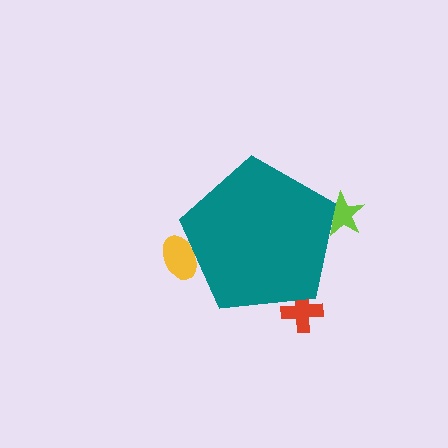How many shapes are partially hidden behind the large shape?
3 shapes are partially hidden.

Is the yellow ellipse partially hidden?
Yes, the yellow ellipse is partially hidden behind the teal pentagon.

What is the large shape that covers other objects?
A teal pentagon.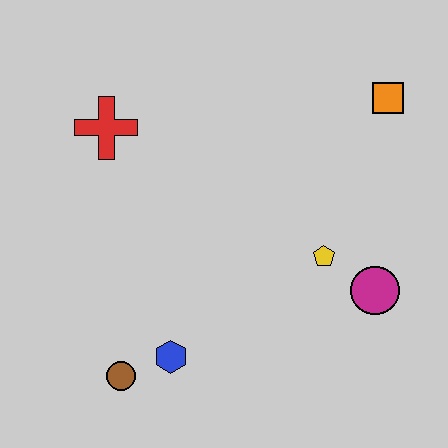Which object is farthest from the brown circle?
The orange square is farthest from the brown circle.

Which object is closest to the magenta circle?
The yellow pentagon is closest to the magenta circle.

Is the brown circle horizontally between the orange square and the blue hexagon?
No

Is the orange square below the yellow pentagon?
No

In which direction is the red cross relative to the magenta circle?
The red cross is to the left of the magenta circle.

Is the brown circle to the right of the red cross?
Yes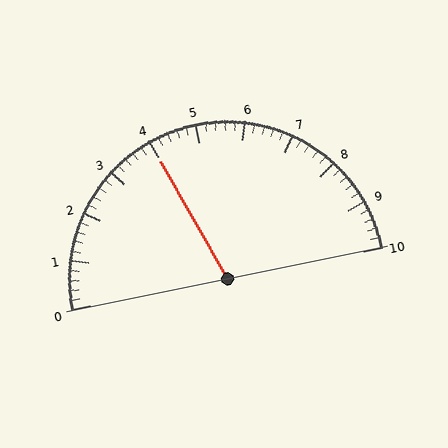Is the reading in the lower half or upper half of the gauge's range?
The reading is in the lower half of the range (0 to 10).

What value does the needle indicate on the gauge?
The needle indicates approximately 4.0.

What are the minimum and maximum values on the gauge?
The gauge ranges from 0 to 10.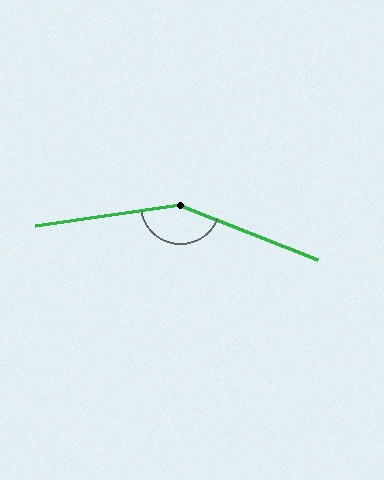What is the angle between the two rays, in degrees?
Approximately 150 degrees.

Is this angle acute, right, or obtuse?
It is obtuse.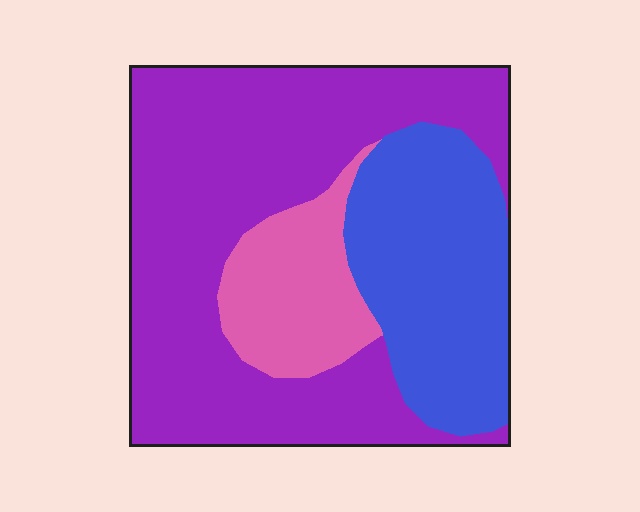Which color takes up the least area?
Pink, at roughly 15%.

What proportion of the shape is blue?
Blue takes up between a quarter and a half of the shape.